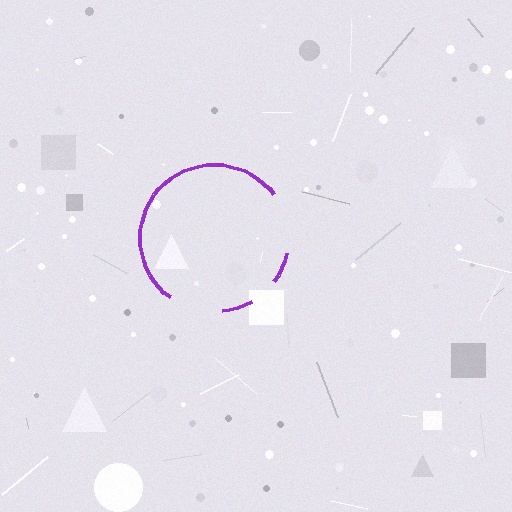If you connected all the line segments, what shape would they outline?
They would outline a circle.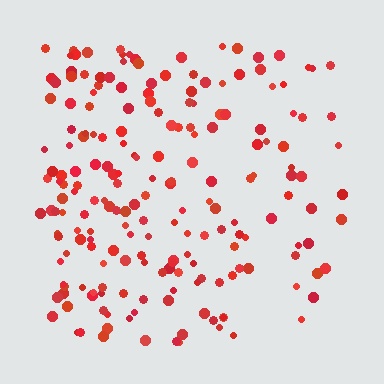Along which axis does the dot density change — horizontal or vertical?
Horizontal.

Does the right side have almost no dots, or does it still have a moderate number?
Still a moderate number, just noticeably fewer than the left.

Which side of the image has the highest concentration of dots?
The left.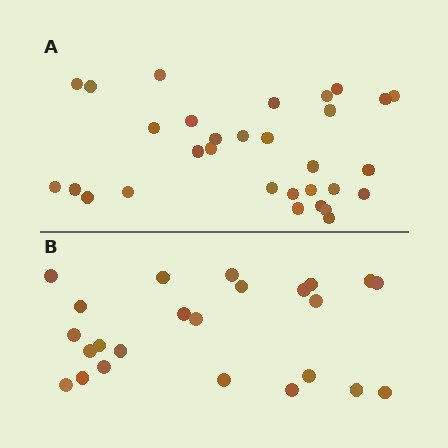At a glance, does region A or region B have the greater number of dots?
Region A (the top region) has more dots.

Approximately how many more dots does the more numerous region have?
Region A has roughly 8 or so more dots than region B.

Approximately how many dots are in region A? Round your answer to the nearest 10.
About 30 dots. (The exact count is 31, which rounds to 30.)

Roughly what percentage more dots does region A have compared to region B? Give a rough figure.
About 30% more.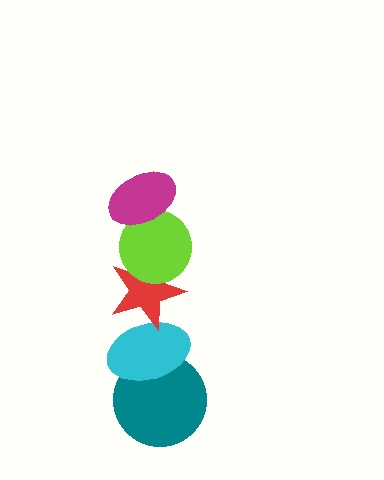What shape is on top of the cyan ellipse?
The red star is on top of the cyan ellipse.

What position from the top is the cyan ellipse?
The cyan ellipse is 4th from the top.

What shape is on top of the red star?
The lime circle is on top of the red star.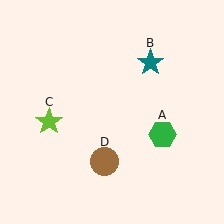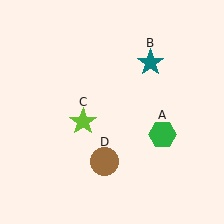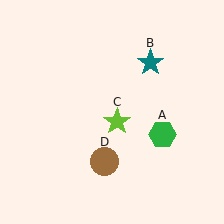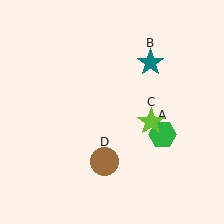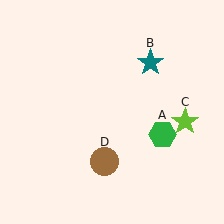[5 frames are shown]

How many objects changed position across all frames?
1 object changed position: lime star (object C).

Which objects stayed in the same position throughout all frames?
Green hexagon (object A) and teal star (object B) and brown circle (object D) remained stationary.